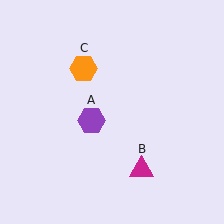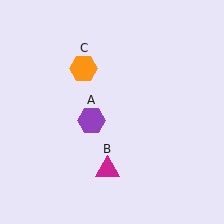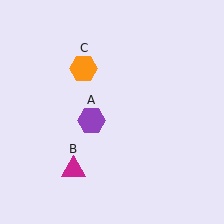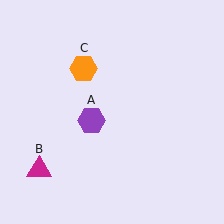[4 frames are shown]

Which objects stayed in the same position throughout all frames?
Purple hexagon (object A) and orange hexagon (object C) remained stationary.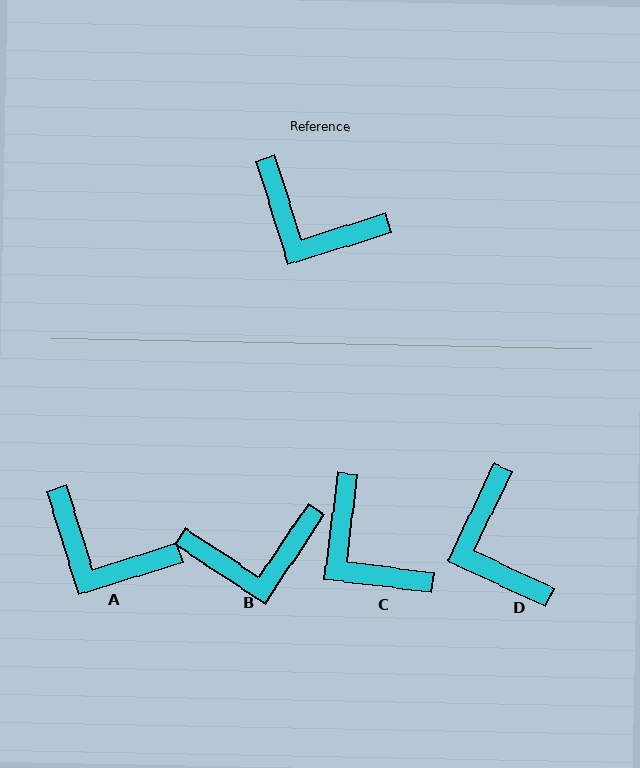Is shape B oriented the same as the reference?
No, it is off by about 39 degrees.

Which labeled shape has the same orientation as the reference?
A.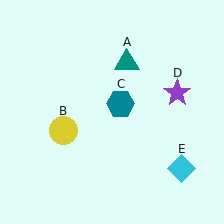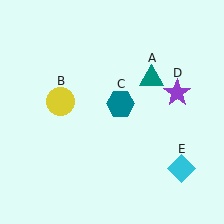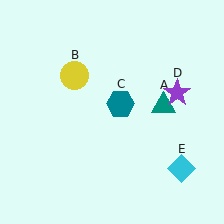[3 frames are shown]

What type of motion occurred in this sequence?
The teal triangle (object A), yellow circle (object B) rotated clockwise around the center of the scene.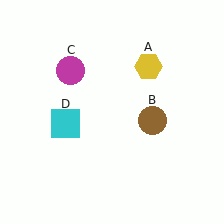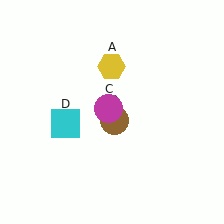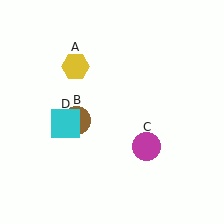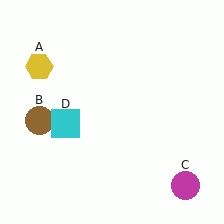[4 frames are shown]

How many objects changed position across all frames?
3 objects changed position: yellow hexagon (object A), brown circle (object B), magenta circle (object C).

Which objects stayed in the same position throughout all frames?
Cyan square (object D) remained stationary.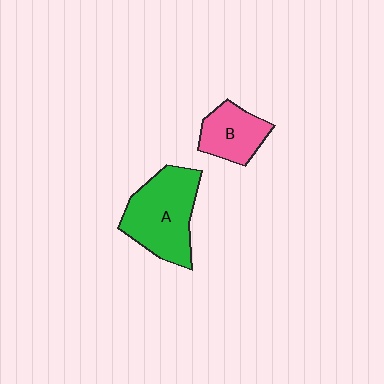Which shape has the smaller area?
Shape B (pink).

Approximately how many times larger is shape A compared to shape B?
Approximately 1.8 times.